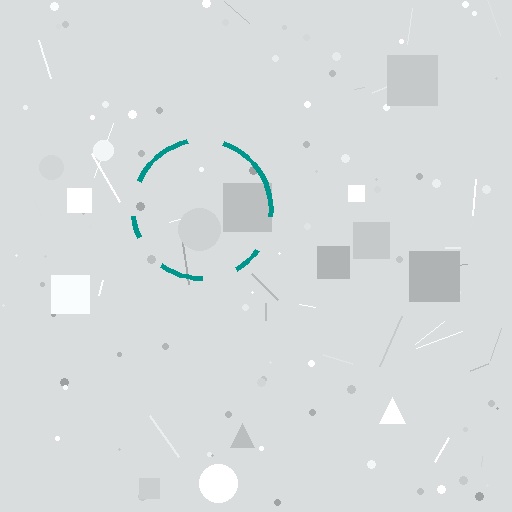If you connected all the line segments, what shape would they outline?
They would outline a circle.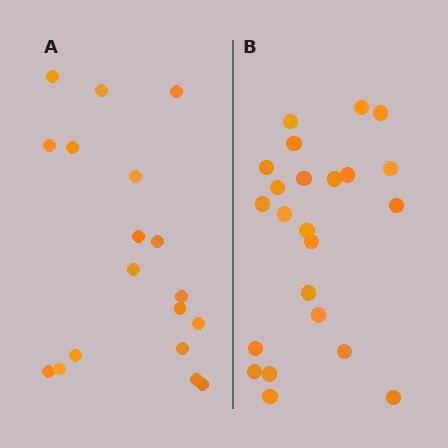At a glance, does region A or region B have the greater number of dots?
Region B (the right region) has more dots.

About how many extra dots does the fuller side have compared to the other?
Region B has about 5 more dots than region A.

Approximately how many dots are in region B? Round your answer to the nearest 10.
About 20 dots. (The exact count is 23, which rounds to 20.)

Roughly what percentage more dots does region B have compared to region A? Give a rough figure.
About 30% more.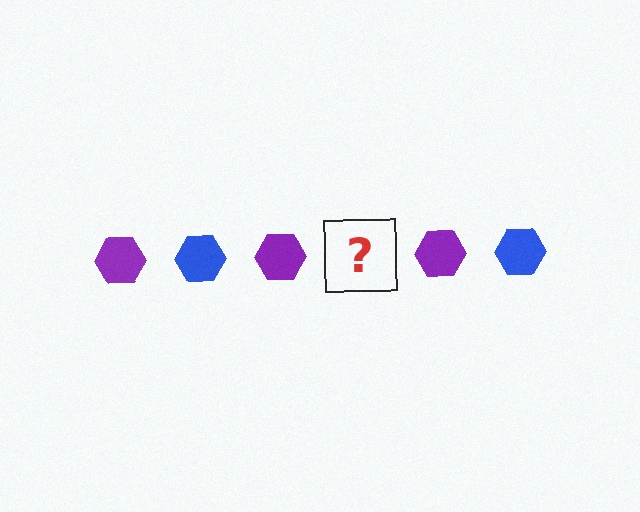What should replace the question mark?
The question mark should be replaced with a blue hexagon.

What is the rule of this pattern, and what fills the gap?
The rule is that the pattern cycles through purple, blue hexagons. The gap should be filled with a blue hexagon.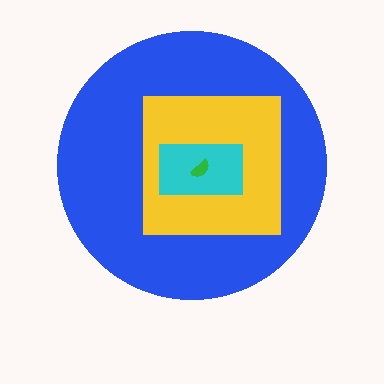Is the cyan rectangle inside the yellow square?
Yes.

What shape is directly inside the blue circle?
The yellow square.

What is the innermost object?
The green semicircle.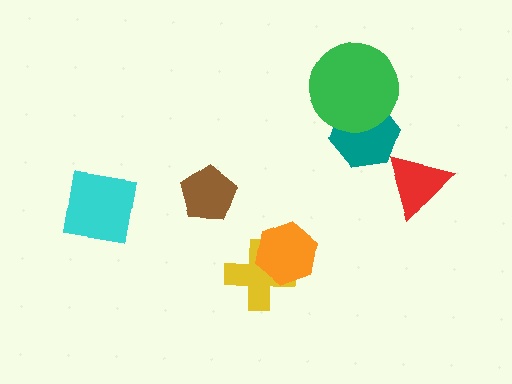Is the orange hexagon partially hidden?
No, no other shape covers it.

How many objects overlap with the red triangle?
0 objects overlap with the red triangle.